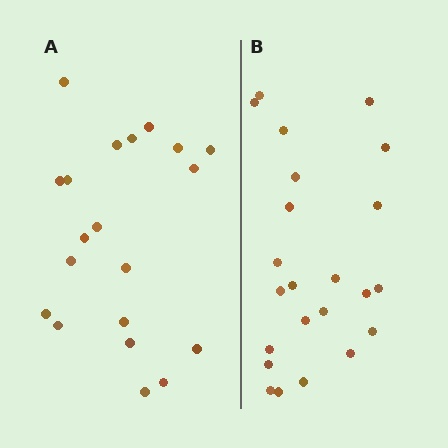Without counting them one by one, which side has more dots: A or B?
Region B (the right region) has more dots.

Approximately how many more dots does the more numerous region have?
Region B has just a few more — roughly 2 or 3 more dots than region A.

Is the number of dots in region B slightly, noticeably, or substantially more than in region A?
Region B has only slightly more — the two regions are fairly close. The ratio is roughly 1.1 to 1.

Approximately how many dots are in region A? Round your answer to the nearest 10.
About 20 dots.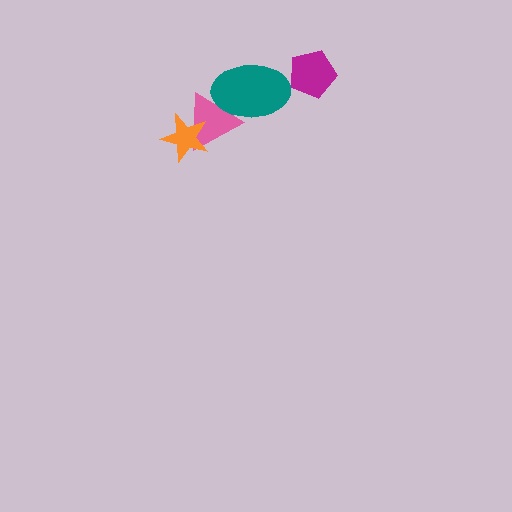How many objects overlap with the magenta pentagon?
0 objects overlap with the magenta pentagon.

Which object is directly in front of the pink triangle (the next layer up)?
The orange star is directly in front of the pink triangle.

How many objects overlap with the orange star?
1 object overlaps with the orange star.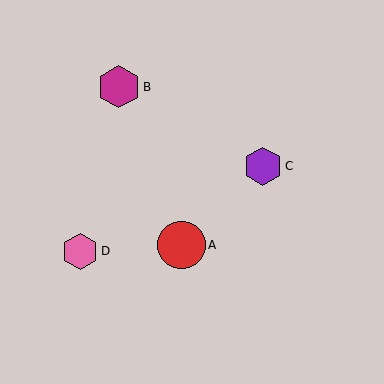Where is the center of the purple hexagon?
The center of the purple hexagon is at (263, 166).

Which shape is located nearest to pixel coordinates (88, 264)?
The pink hexagon (labeled D) at (80, 251) is nearest to that location.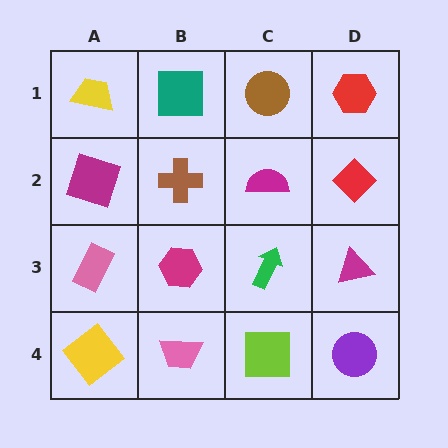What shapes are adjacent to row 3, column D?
A red diamond (row 2, column D), a purple circle (row 4, column D), a green arrow (row 3, column C).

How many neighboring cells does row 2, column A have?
3.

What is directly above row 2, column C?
A brown circle.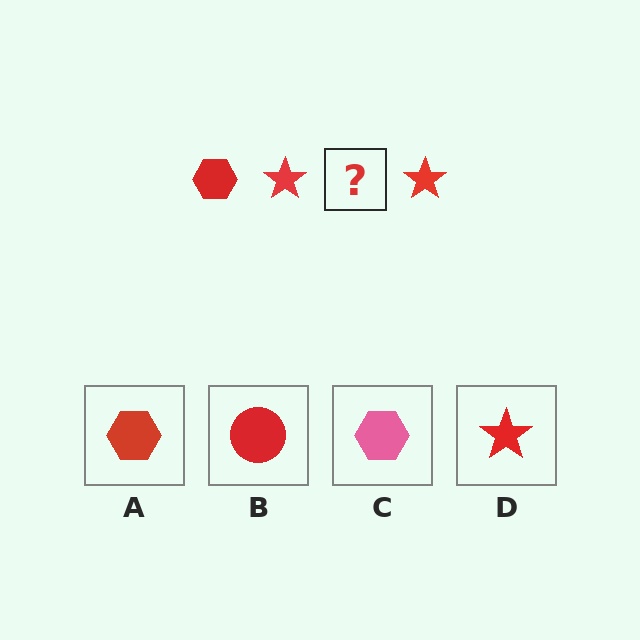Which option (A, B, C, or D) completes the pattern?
A.